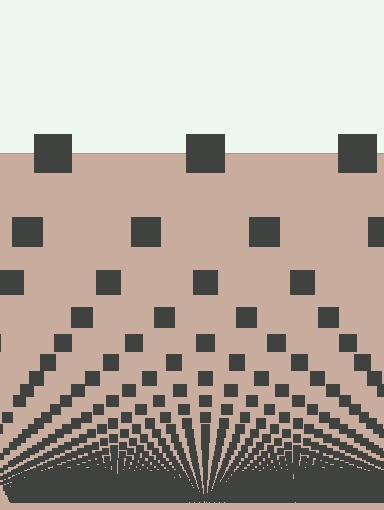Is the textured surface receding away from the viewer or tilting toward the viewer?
The surface appears to tilt toward the viewer. Texture elements get larger and sparser toward the top.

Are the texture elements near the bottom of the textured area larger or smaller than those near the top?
Smaller. The gradient is inverted — elements near the bottom are smaller and denser.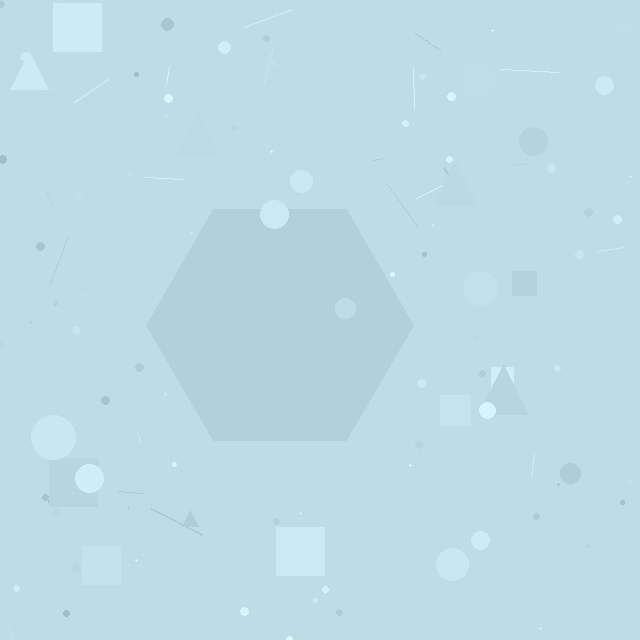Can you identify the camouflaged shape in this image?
The camouflaged shape is a hexagon.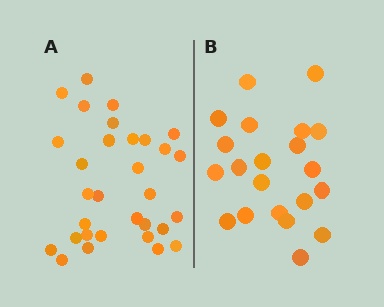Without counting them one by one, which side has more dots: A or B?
Region A (the left region) has more dots.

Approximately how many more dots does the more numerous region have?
Region A has roughly 10 or so more dots than region B.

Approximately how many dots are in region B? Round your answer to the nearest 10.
About 20 dots. (The exact count is 21, which rounds to 20.)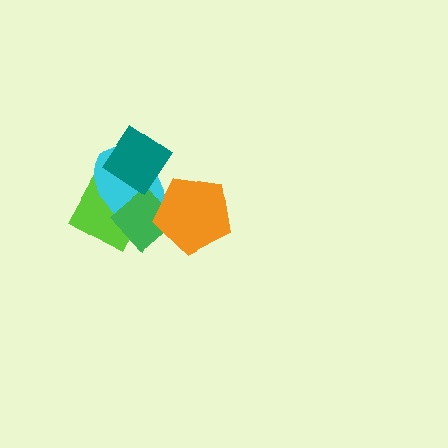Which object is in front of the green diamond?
The orange pentagon is in front of the green diamond.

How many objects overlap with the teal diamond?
2 objects overlap with the teal diamond.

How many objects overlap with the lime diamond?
3 objects overlap with the lime diamond.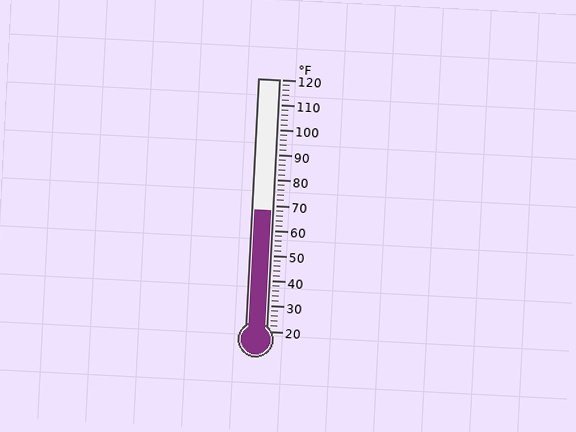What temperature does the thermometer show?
The thermometer shows approximately 68°F.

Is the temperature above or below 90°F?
The temperature is below 90°F.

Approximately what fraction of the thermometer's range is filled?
The thermometer is filled to approximately 50% of its range.